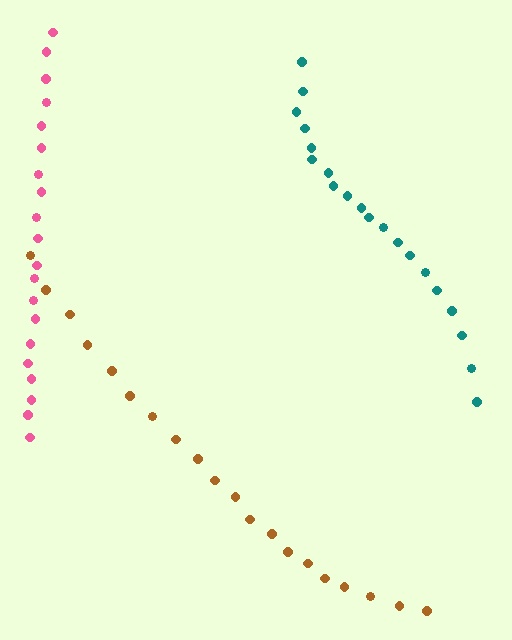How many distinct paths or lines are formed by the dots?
There are 3 distinct paths.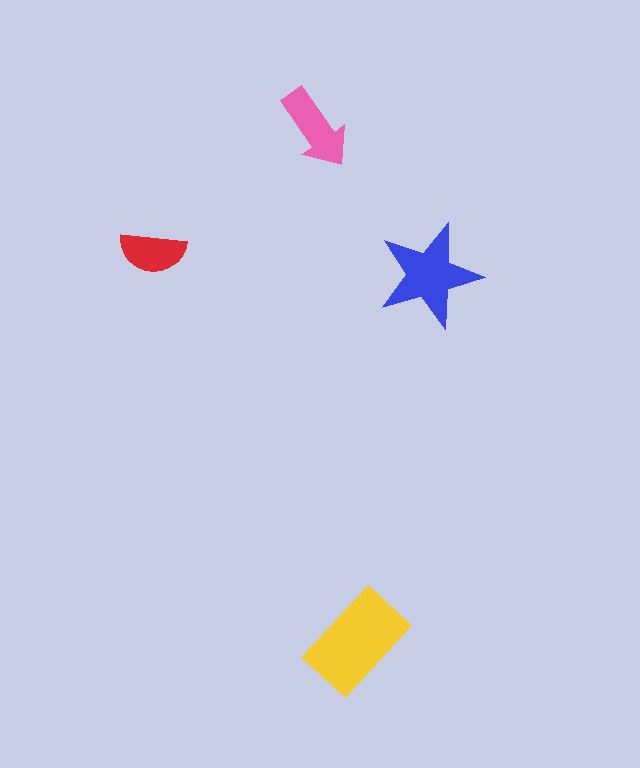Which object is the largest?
The yellow rectangle.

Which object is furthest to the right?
The blue star is rightmost.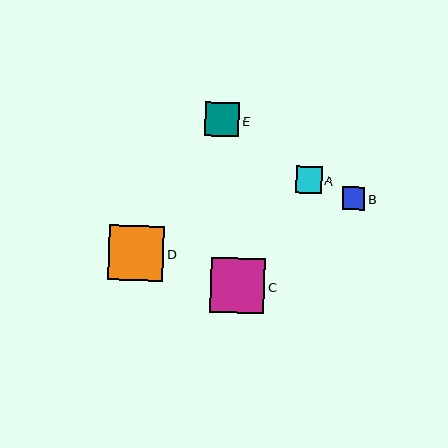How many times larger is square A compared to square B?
Square A is approximately 1.2 times the size of square B.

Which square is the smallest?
Square B is the smallest with a size of approximately 23 pixels.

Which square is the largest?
Square D is the largest with a size of approximately 55 pixels.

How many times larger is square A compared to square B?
Square A is approximately 1.2 times the size of square B.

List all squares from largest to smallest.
From largest to smallest: D, C, E, A, B.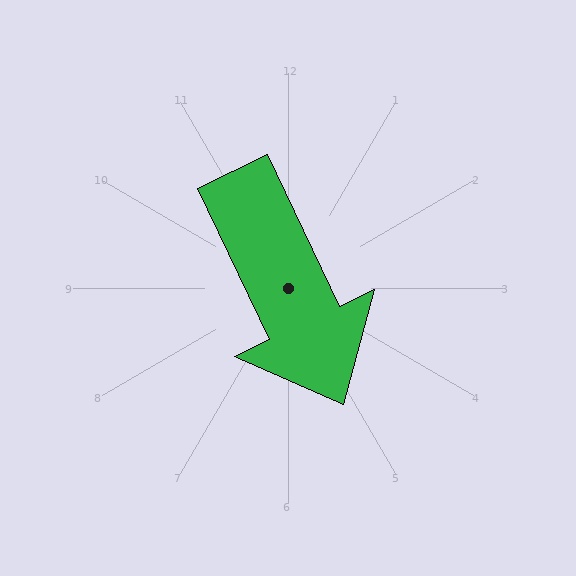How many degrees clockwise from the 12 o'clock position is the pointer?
Approximately 154 degrees.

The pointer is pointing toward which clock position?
Roughly 5 o'clock.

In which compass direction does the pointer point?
Southeast.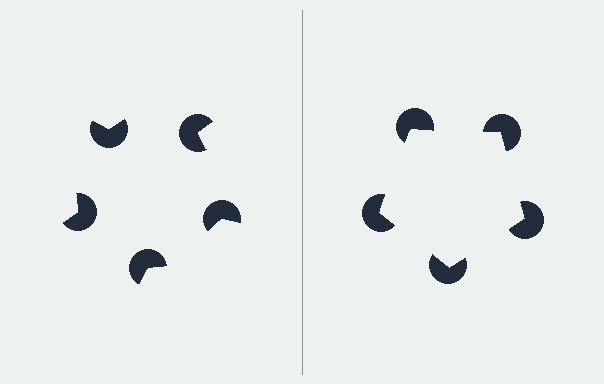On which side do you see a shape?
An illusory pentagon appears on the right side. On the left side the wedge cuts are rotated, so no coherent shape forms.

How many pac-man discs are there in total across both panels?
10 — 5 on each side.